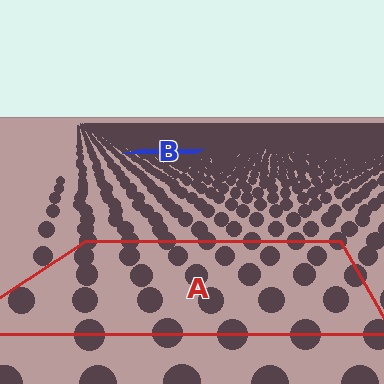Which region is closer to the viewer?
Region A is closer. The texture elements there are larger and more spread out.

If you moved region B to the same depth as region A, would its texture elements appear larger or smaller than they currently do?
They would appear larger. At a closer depth, the same texture elements are projected at a bigger on-screen size.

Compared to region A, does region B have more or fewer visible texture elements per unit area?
Region B has more texture elements per unit area — they are packed more densely because it is farther away.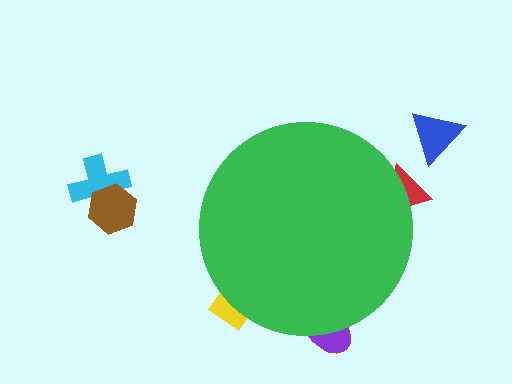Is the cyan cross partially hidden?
No, the cyan cross is fully visible.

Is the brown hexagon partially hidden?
No, the brown hexagon is fully visible.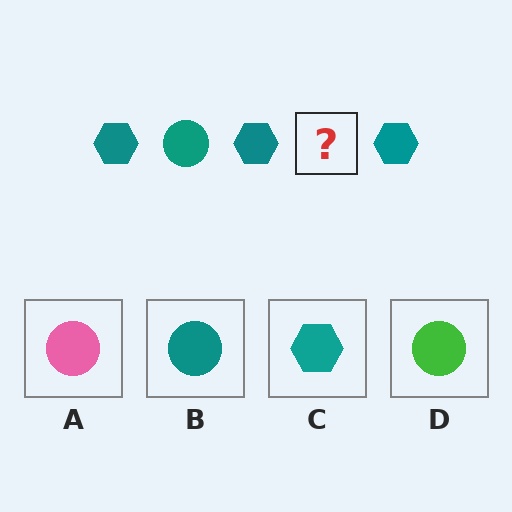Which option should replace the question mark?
Option B.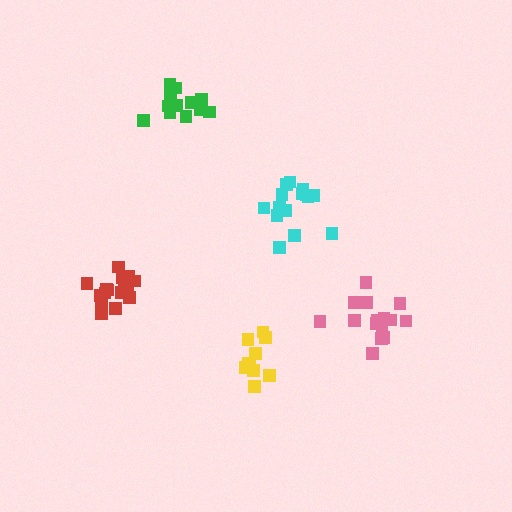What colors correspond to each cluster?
The clusters are colored: yellow, green, red, cyan, pink.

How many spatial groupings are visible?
There are 5 spatial groupings.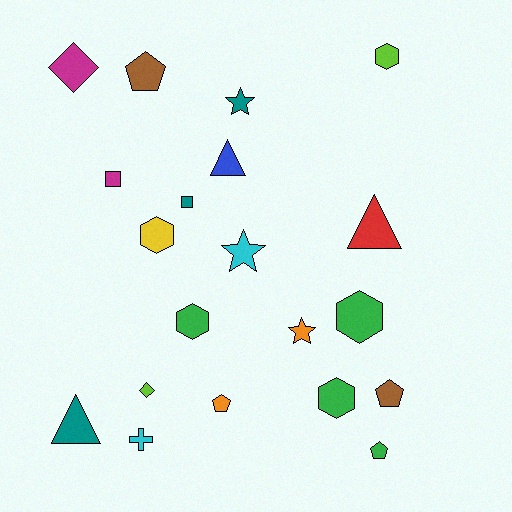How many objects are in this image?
There are 20 objects.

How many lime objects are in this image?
There are 2 lime objects.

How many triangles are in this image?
There are 3 triangles.